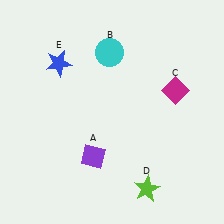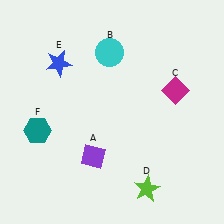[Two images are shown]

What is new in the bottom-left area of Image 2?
A teal hexagon (F) was added in the bottom-left area of Image 2.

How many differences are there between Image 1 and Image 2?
There is 1 difference between the two images.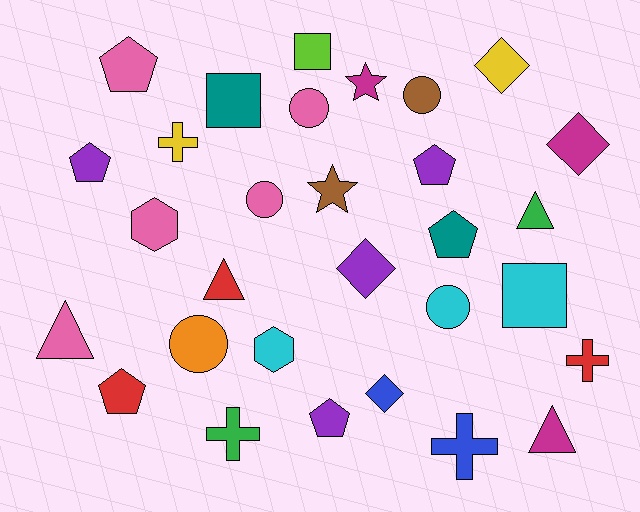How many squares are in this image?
There are 3 squares.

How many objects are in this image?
There are 30 objects.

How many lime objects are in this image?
There is 1 lime object.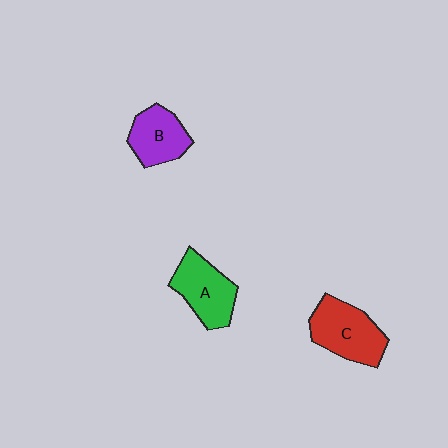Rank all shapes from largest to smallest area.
From largest to smallest: C (red), A (green), B (purple).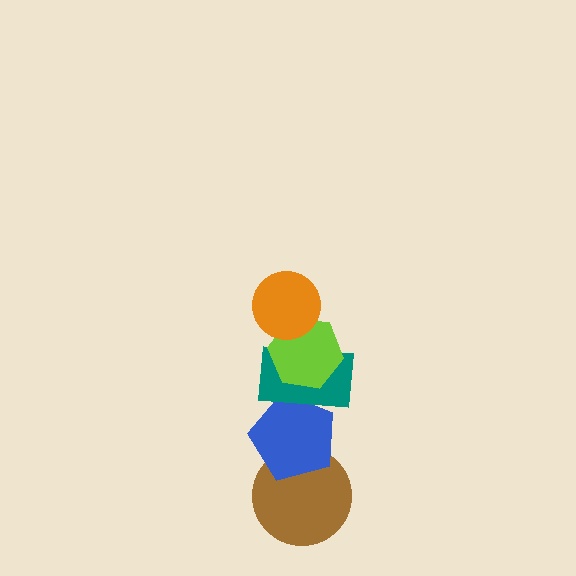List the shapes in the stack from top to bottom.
From top to bottom: the orange circle, the lime hexagon, the teal rectangle, the blue pentagon, the brown circle.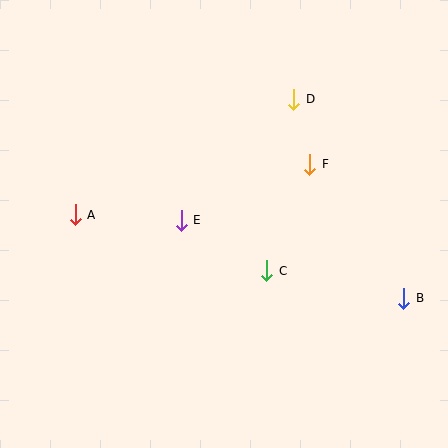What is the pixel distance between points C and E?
The distance between C and E is 99 pixels.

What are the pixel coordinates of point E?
Point E is at (181, 220).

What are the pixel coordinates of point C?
Point C is at (267, 271).